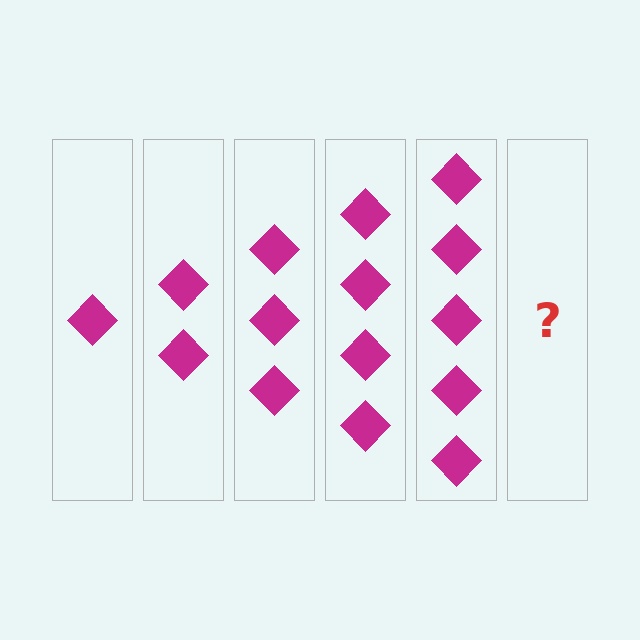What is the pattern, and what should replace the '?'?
The pattern is that each step adds one more diamond. The '?' should be 6 diamonds.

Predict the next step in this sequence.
The next step is 6 diamonds.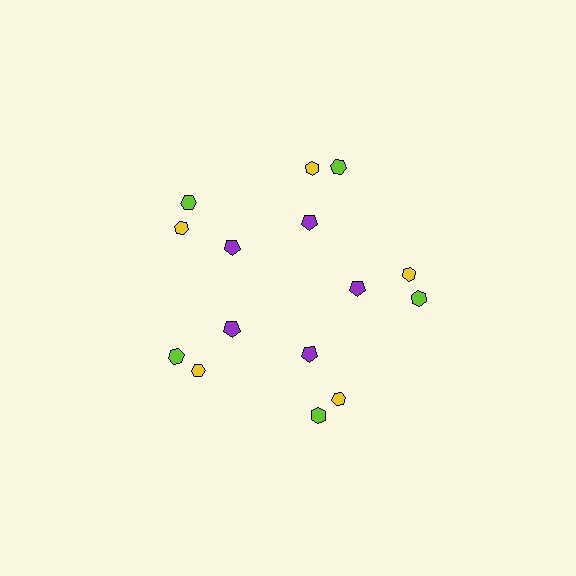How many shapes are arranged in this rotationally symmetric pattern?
There are 15 shapes, arranged in 5 groups of 3.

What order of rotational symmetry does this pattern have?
This pattern has 5-fold rotational symmetry.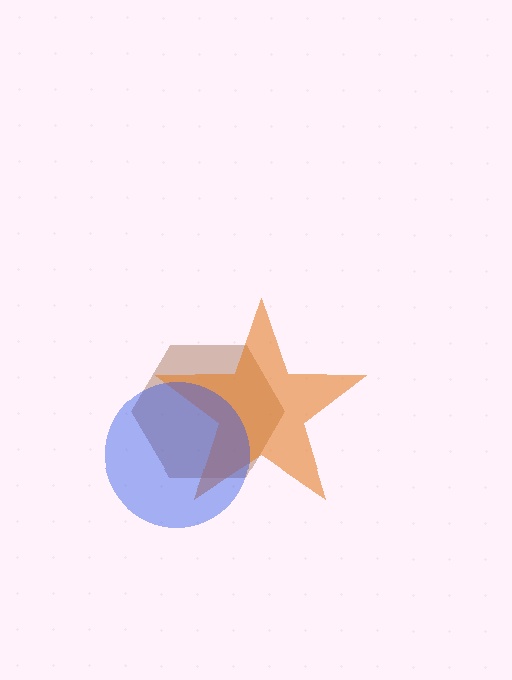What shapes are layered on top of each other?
The layered shapes are: a brown hexagon, an orange star, a blue circle.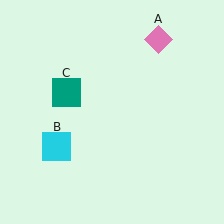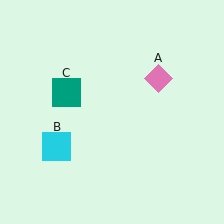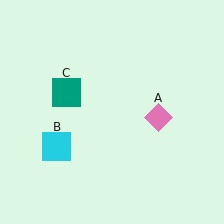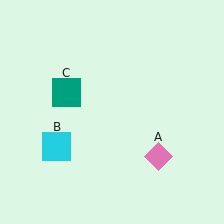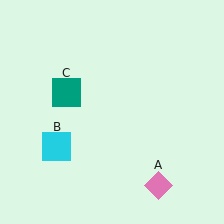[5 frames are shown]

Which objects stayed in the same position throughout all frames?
Cyan square (object B) and teal square (object C) remained stationary.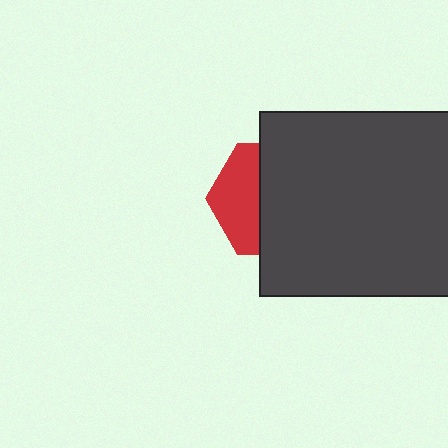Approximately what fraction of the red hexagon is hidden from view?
Roughly 61% of the red hexagon is hidden behind the dark gray rectangle.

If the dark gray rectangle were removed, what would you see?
You would see the complete red hexagon.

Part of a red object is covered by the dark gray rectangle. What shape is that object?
It is a hexagon.